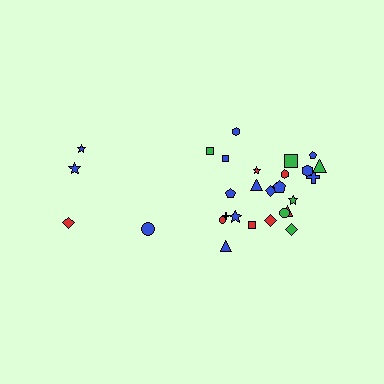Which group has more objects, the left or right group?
The right group.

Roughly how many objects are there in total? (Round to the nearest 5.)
Roughly 30 objects in total.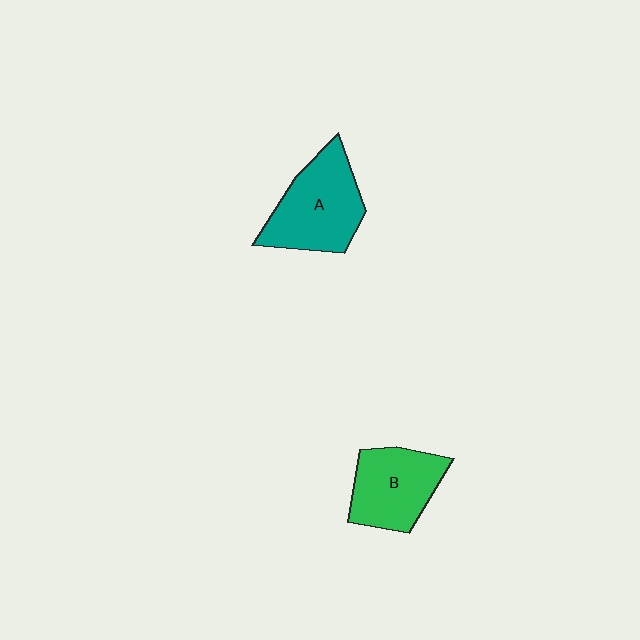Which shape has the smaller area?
Shape B (green).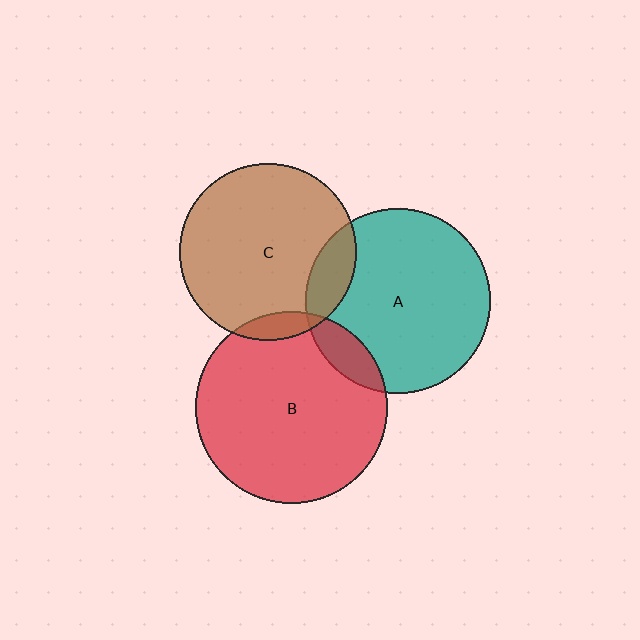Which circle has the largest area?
Circle B (red).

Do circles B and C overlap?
Yes.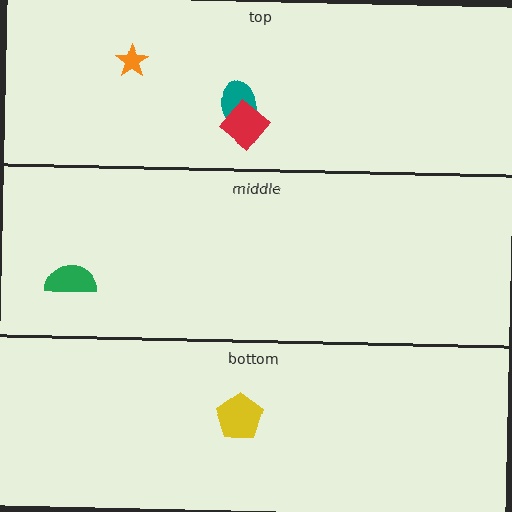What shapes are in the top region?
The teal ellipse, the orange star, the red diamond.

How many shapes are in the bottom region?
1.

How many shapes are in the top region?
3.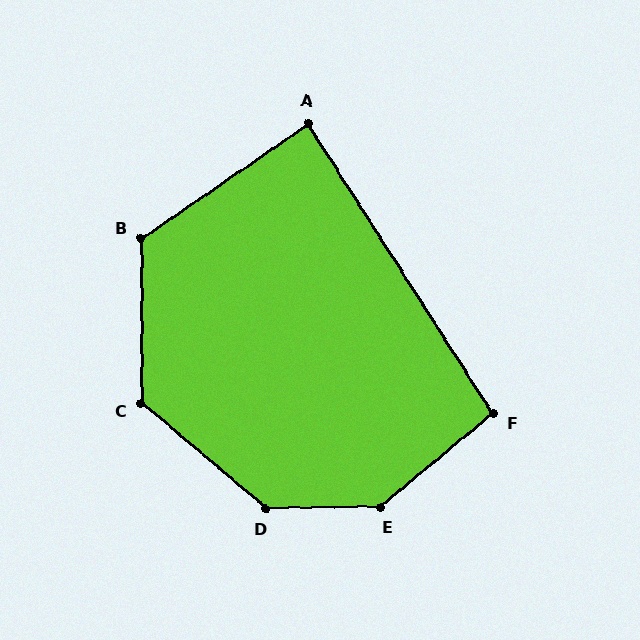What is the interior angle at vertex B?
Approximately 124 degrees (obtuse).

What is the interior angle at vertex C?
Approximately 131 degrees (obtuse).